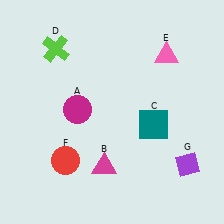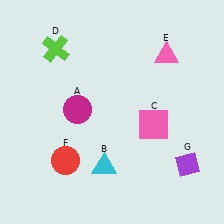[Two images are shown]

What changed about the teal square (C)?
In Image 1, C is teal. In Image 2, it changed to pink.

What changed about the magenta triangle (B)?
In Image 1, B is magenta. In Image 2, it changed to cyan.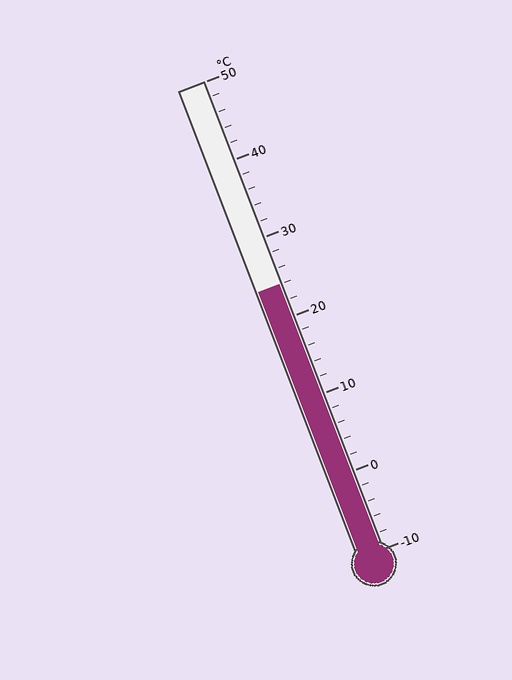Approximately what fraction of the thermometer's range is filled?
The thermometer is filled to approximately 55% of its range.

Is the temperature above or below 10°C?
The temperature is above 10°C.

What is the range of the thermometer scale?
The thermometer scale ranges from -10°C to 50°C.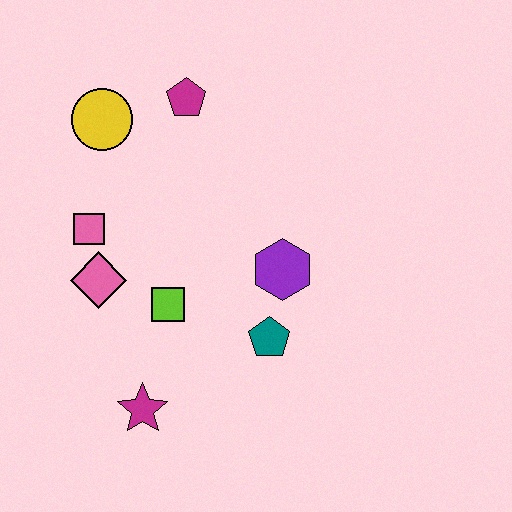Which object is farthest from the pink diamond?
The magenta pentagon is farthest from the pink diamond.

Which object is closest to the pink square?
The pink diamond is closest to the pink square.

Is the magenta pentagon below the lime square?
No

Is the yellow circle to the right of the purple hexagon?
No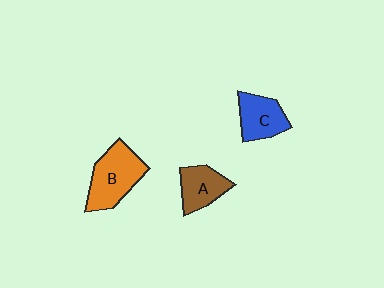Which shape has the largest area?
Shape B (orange).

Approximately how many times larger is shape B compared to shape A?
Approximately 1.5 times.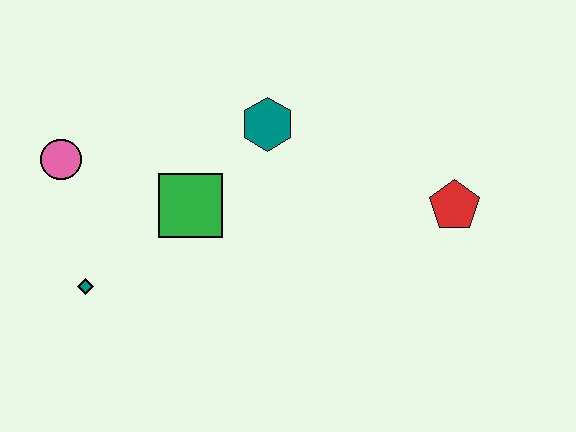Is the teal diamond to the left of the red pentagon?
Yes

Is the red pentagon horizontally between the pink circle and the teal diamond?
No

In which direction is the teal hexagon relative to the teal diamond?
The teal hexagon is to the right of the teal diamond.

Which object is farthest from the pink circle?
The red pentagon is farthest from the pink circle.